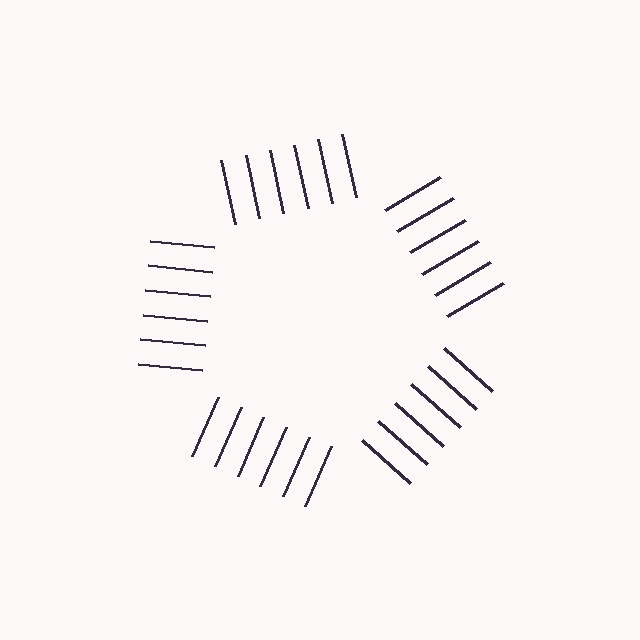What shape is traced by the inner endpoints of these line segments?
An illusory pentagon — the line segments terminate on its edges but no continuous stroke is drawn.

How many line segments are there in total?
30 — 6 along each of the 5 edges.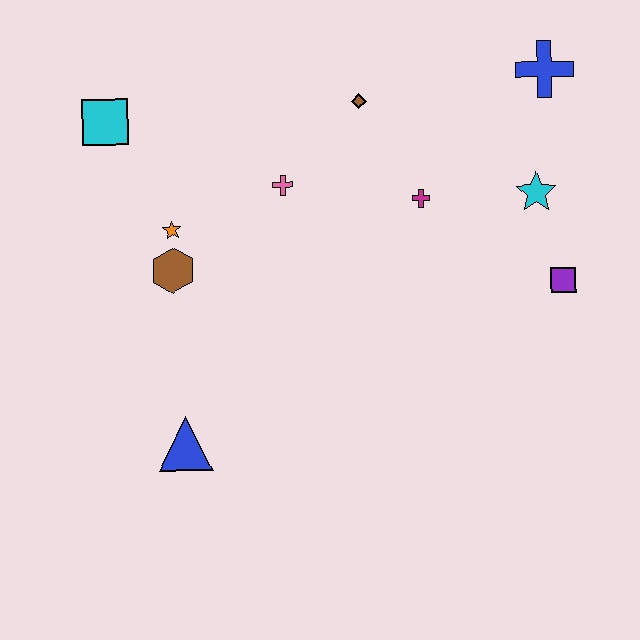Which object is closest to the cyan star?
The purple square is closest to the cyan star.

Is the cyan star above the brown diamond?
No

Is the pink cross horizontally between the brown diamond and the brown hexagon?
Yes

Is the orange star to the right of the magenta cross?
No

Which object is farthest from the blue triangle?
The blue cross is farthest from the blue triangle.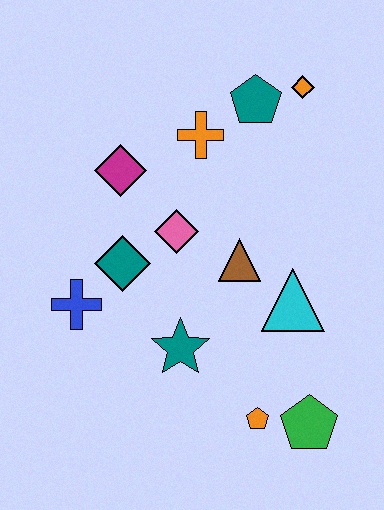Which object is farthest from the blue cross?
The orange diamond is farthest from the blue cross.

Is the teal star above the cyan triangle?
No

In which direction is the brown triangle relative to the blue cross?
The brown triangle is to the right of the blue cross.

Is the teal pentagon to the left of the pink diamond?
No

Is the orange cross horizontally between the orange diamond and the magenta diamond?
Yes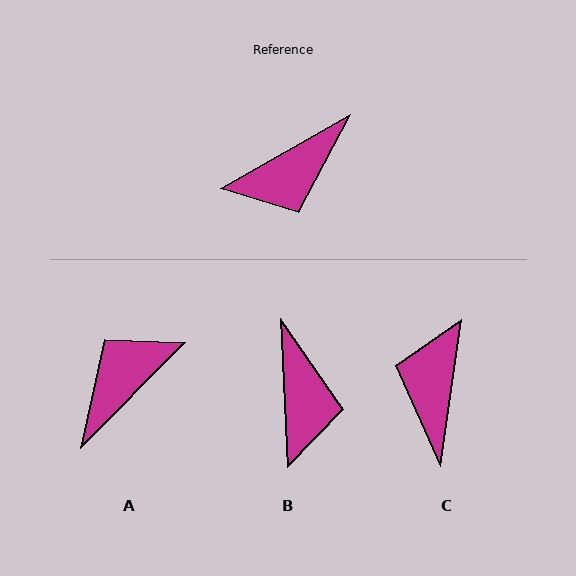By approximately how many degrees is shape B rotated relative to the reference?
Approximately 63 degrees counter-clockwise.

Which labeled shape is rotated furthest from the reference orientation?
A, about 165 degrees away.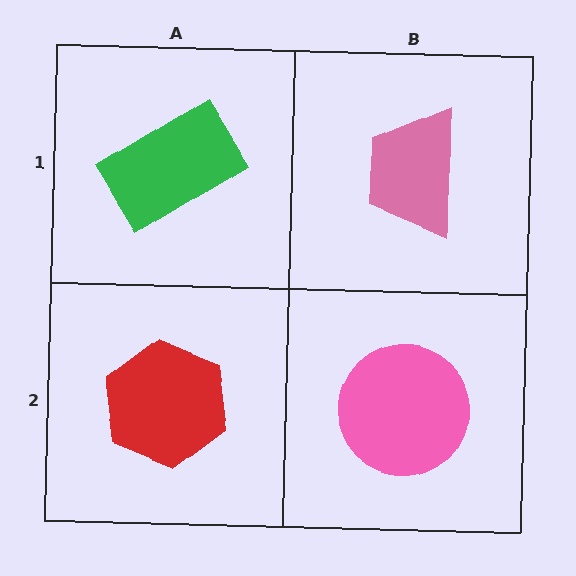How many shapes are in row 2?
2 shapes.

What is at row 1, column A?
A green rectangle.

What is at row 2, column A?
A red hexagon.